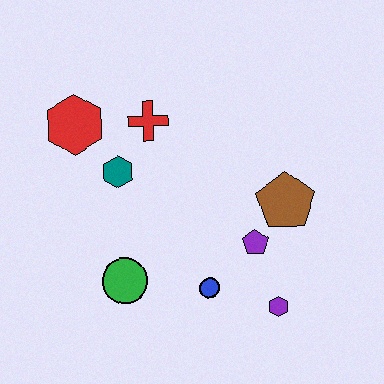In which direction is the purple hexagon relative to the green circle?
The purple hexagon is to the right of the green circle.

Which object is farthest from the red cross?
The purple hexagon is farthest from the red cross.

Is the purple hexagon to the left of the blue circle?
No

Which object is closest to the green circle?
The blue circle is closest to the green circle.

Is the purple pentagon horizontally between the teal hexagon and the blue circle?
No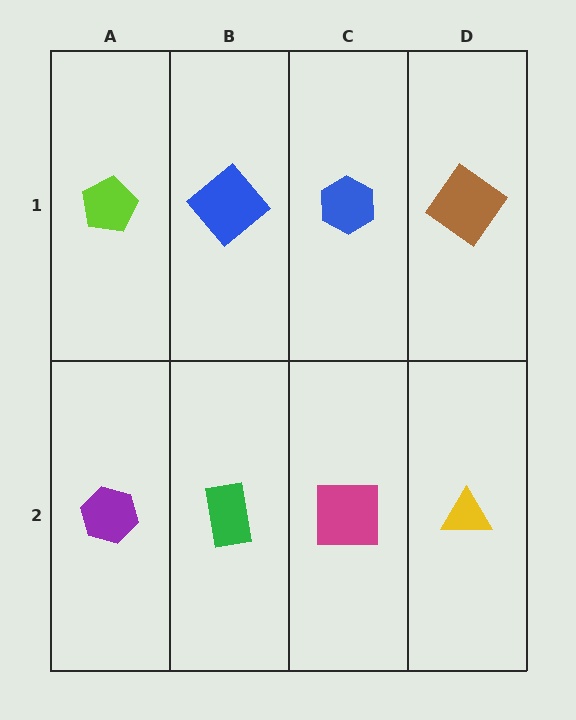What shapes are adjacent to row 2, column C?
A blue hexagon (row 1, column C), a green rectangle (row 2, column B), a yellow triangle (row 2, column D).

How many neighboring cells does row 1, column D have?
2.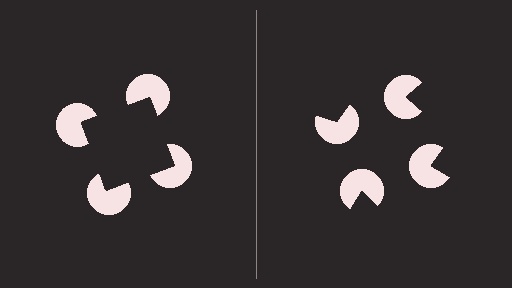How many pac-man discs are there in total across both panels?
8 — 4 on each side.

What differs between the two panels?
The pac-man discs are positioned identically on both sides; only the wedge orientations differ. On the left they align to a square; on the right they are misaligned.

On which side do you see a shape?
An illusory square appears on the left side. On the right side the wedge cuts are rotated, so no coherent shape forms.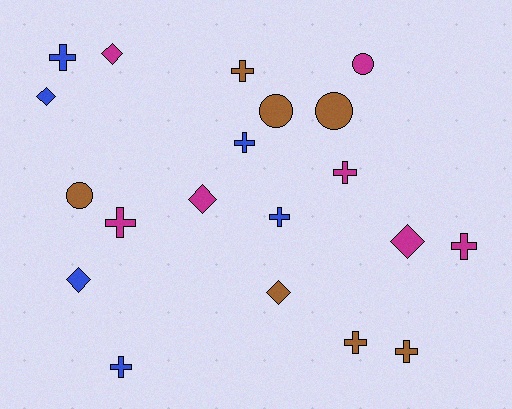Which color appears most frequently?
Brown, with 7 objects.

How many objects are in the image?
There are 20 objects.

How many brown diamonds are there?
There is 1 brown diamond.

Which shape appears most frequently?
Cross, with 10 objects.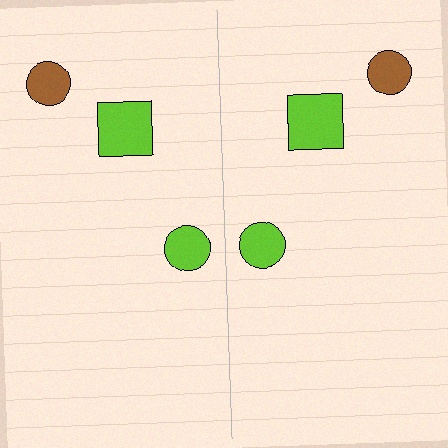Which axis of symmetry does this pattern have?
The pattern has a vertical axis of symmetry running through the center of the image.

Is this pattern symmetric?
Yes, this pattern has bilateral (reflection) symmetry.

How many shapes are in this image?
There are 6 shapes in this image.